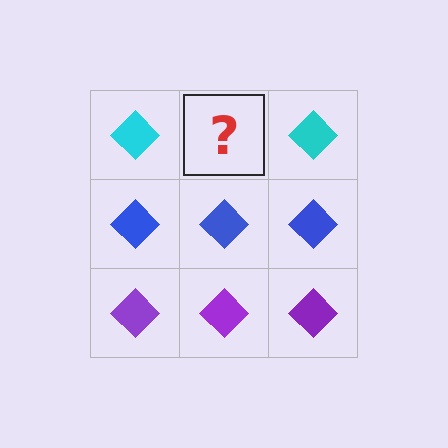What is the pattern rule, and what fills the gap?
The rule is that each row has a consistent color. The gap should be filled with a cyan diamond.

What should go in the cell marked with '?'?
The missing cell should contain a cyan diamond.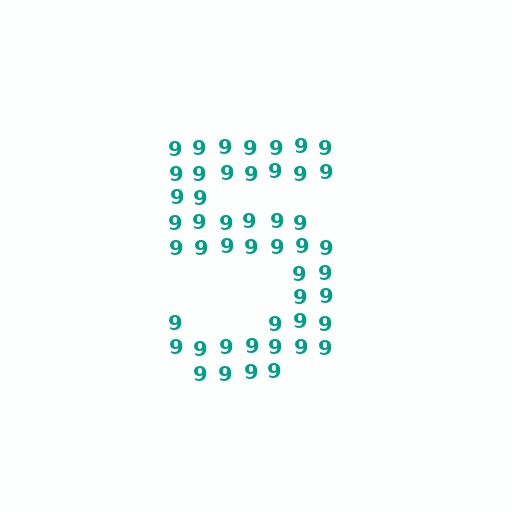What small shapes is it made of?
It is made of small digit 9's.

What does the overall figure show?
The overall figure shows the digit 5.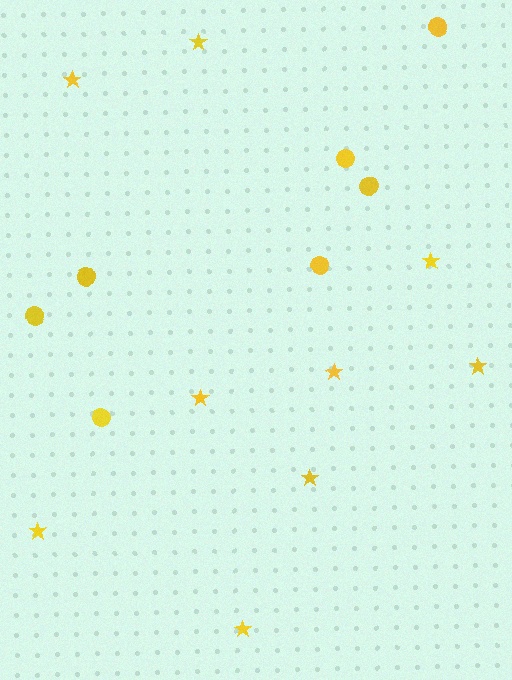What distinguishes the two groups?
There are 2 groups: one group of circles (7) and one group of stars (9).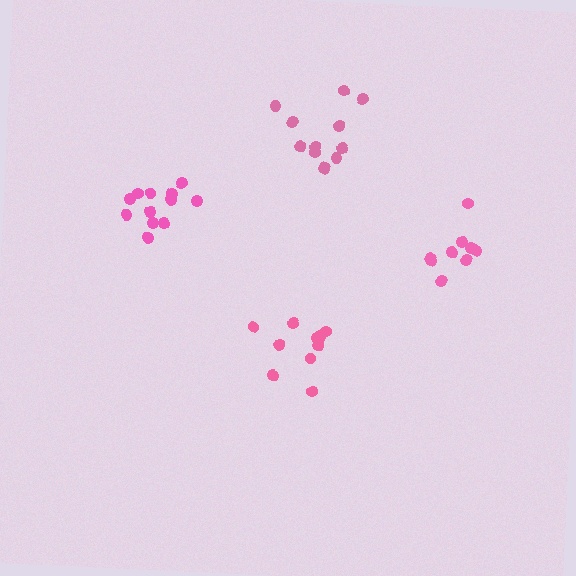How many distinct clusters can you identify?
There are 4 distinct clusters.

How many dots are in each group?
Group 1: 12 dots, Group 2: 12 dots, Group 3: 10 dots, Group 4: 9 dots (43 total).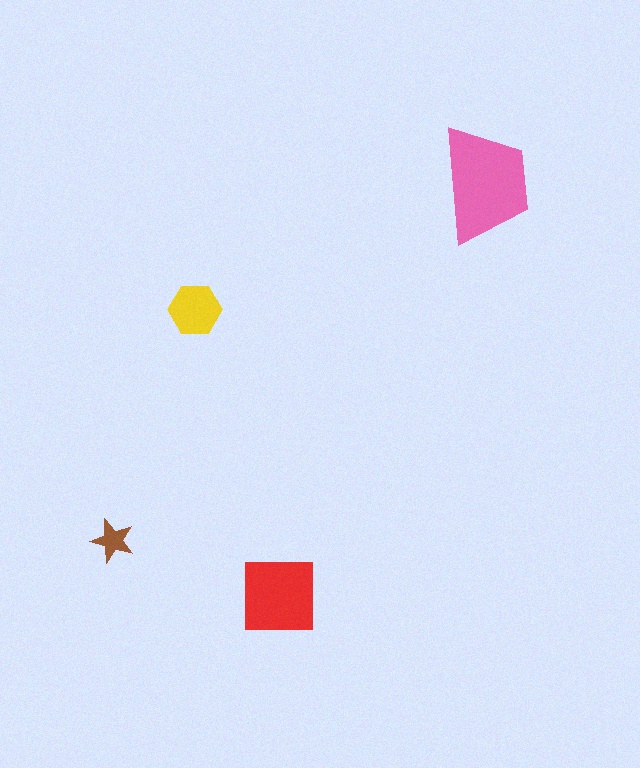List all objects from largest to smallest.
The pink trapezoid, the red square, the yellow hexagon, the brown star.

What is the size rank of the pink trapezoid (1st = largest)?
1st.